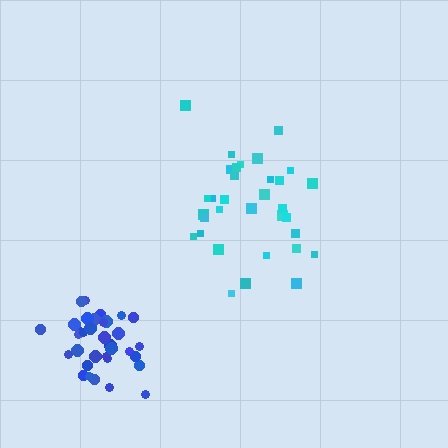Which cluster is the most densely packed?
Blue.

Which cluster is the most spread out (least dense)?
Cyan.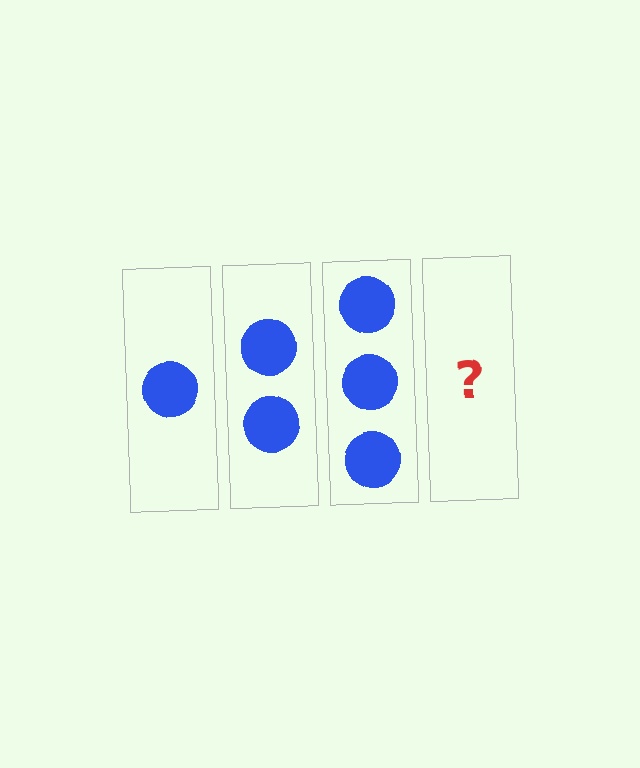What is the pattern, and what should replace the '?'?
The pattern is that each step adds one more circle. The '?' should be 4 circles.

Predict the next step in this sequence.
The next step is 4 circles.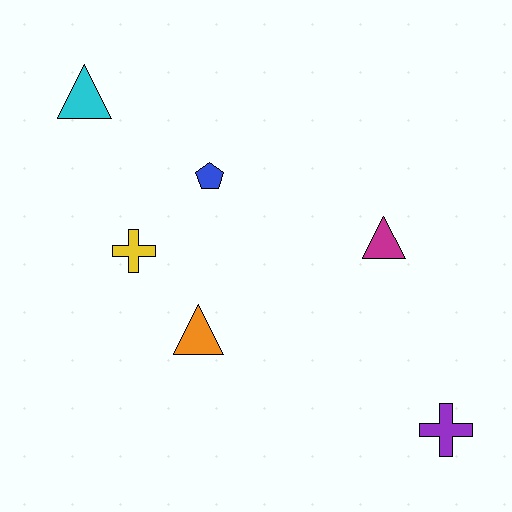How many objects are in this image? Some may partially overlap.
There are 6 objects.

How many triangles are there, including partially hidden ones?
There are 3 triangles.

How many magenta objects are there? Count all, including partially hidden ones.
There is 1 magenta object.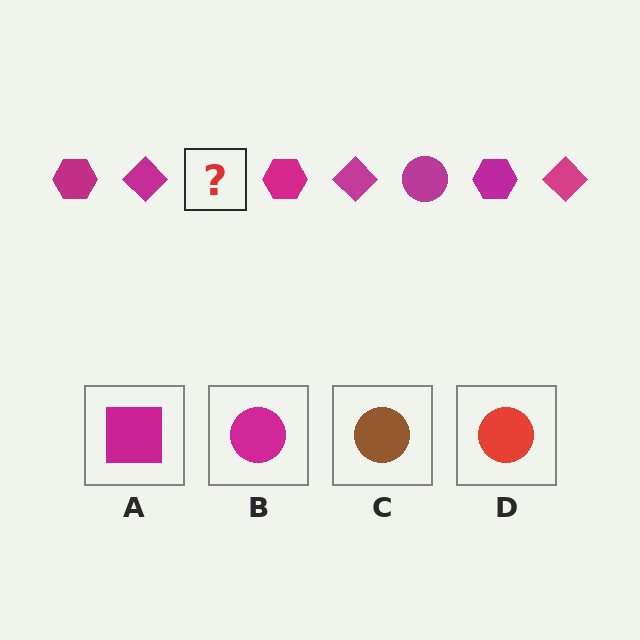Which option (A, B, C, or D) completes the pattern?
B.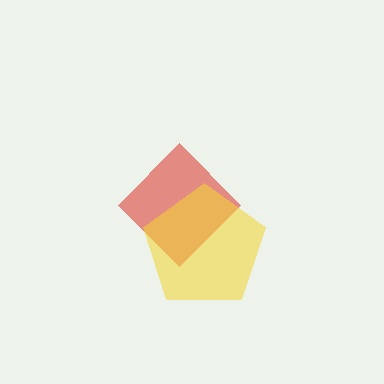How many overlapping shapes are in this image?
There are 2 overlapping shapes in the image.